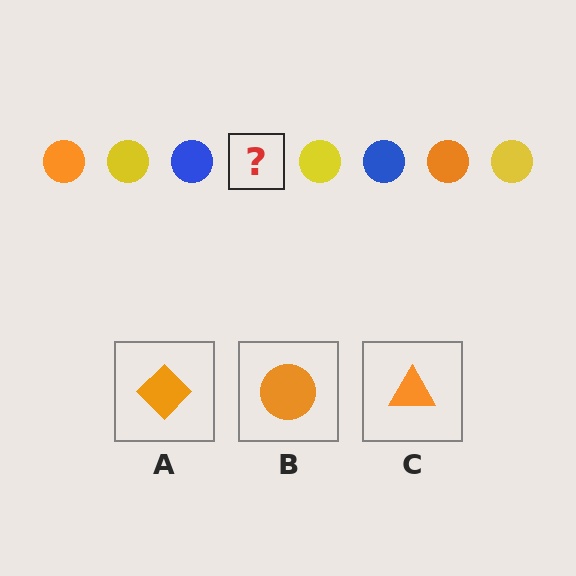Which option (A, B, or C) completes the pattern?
B.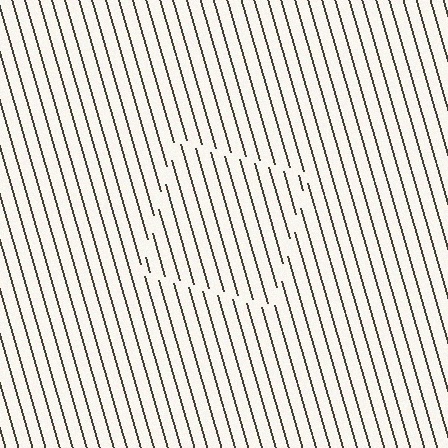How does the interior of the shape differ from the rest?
The interior of the shape contains the same grating, shifted by half a period — the contour is defined by the phase discontinuity where line-ends from the inner and outer gratings abut.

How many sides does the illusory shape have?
4 sides — the line-ends trace a square.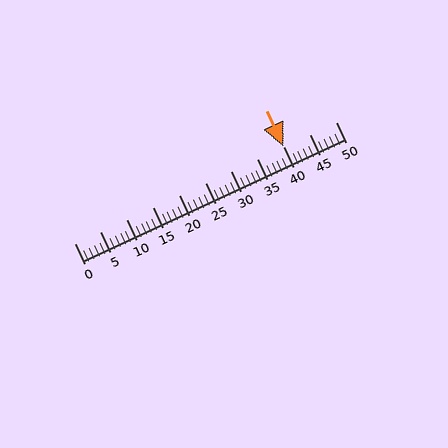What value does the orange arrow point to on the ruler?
The orange arrow points to approximately 40.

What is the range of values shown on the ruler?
The ruler shows values from 0 to 50.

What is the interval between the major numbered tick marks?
The major tick marks are spaced 5 units apart.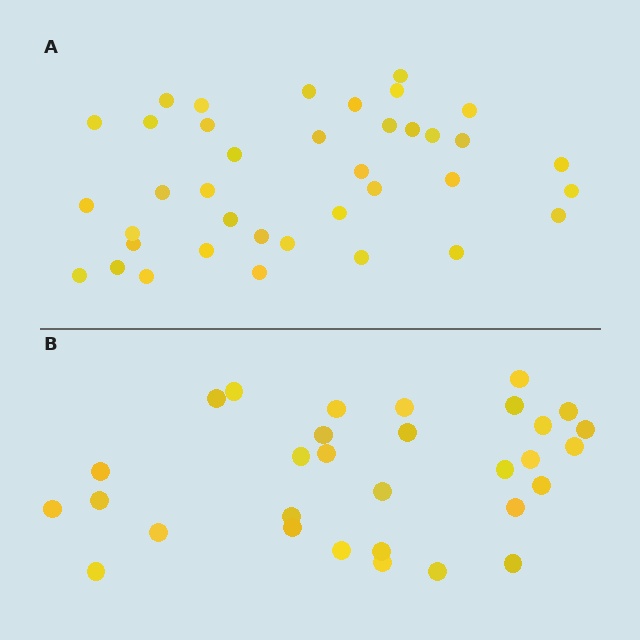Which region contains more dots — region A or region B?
Region A (the top region) has more dots.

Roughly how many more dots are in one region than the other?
Region A has roughly 8 or so more dots than region B.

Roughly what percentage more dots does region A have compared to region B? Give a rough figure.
About 25% more.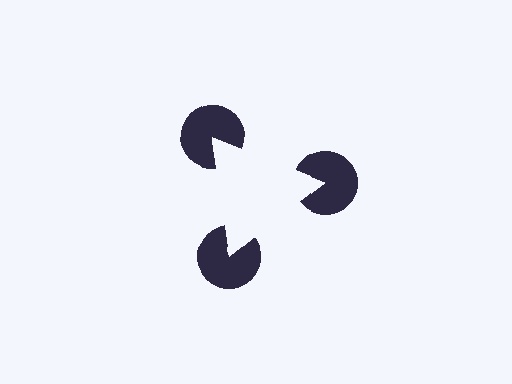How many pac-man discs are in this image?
There are 3 — one at each vertex of the illusory triangle.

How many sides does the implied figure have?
3 sides.